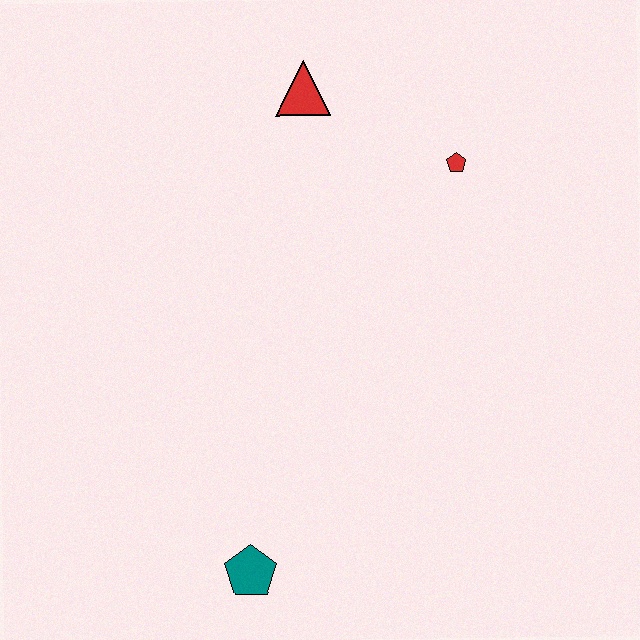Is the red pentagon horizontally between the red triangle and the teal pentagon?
No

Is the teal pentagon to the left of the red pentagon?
Yes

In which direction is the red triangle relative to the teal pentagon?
The red triangle is above the teal pentagon.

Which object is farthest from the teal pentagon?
The red triangle is farthest from the teal pentagon.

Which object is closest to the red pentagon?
The red triangle is closest to the red pentagon.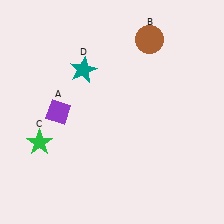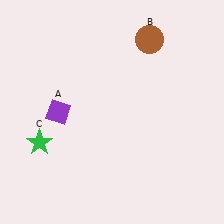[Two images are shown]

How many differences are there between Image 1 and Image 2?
There is 1 difference between the two images.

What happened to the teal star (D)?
The teal star (D) was removed in Image 2. It was in the top-left area of Image 1.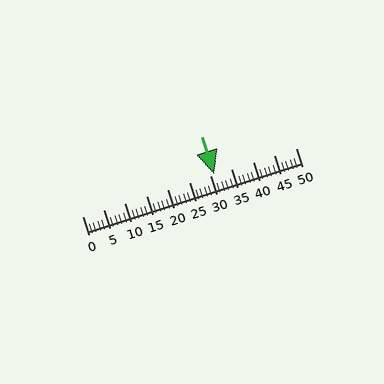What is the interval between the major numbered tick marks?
The major tick marks are spaced 5 units apart.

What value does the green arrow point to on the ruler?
The green arrow points to approximately 31.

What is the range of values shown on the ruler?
The ruler shows values from 0 to 50.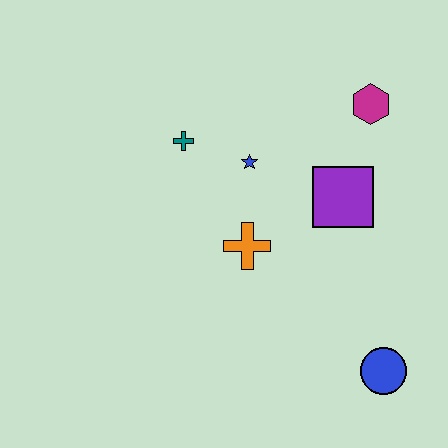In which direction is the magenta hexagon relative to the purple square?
The magenta hexagon is above the purple square.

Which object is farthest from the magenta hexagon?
The blue circle is farthest from the magenta hexagon.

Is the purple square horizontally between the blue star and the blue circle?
Yes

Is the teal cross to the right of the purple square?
No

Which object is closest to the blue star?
The teal cross is closest to the blue star.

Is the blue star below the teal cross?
Yes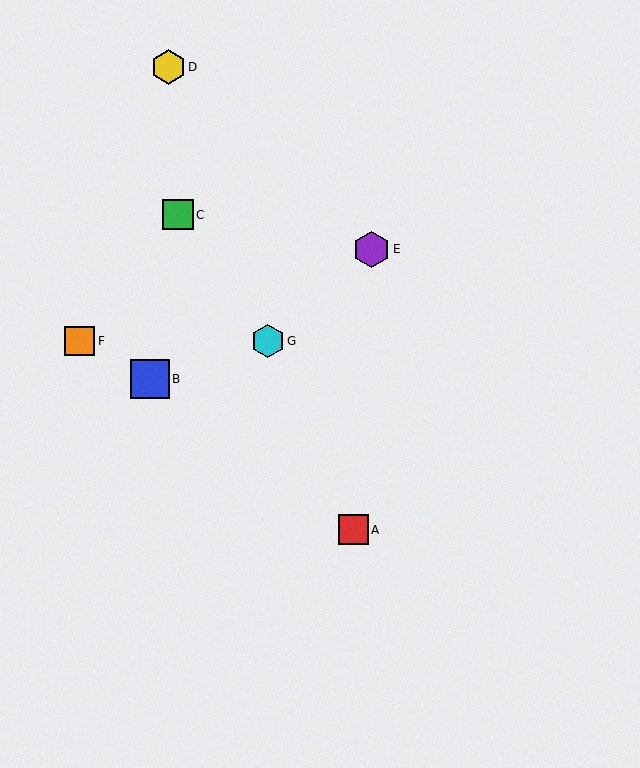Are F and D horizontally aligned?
No, F is at y≈341 and D is at y≈67.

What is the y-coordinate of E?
Object E is at y≈249.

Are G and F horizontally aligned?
Yes, both are at y≈341.